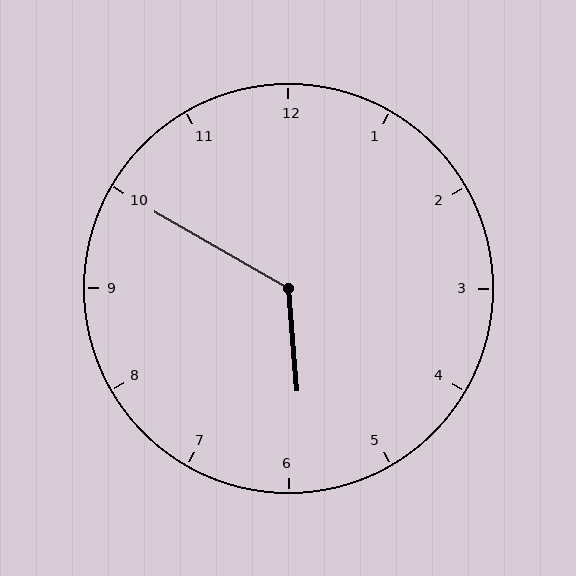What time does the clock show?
5:50.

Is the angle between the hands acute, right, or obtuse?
It is obtuse.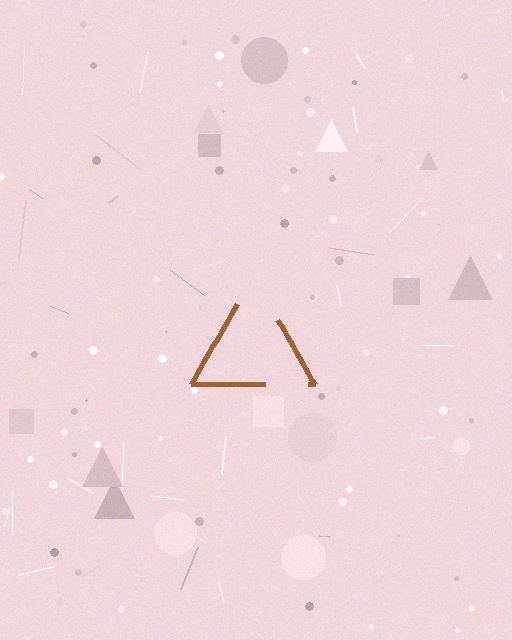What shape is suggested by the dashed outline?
The dashed outline suggests a triangle.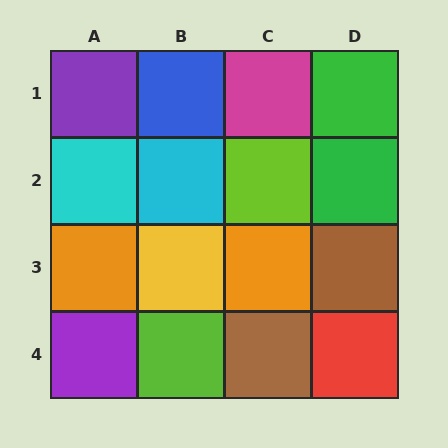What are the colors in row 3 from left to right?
Orange, yellow, orange, brown.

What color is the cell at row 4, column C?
Brown.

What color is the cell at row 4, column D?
Red.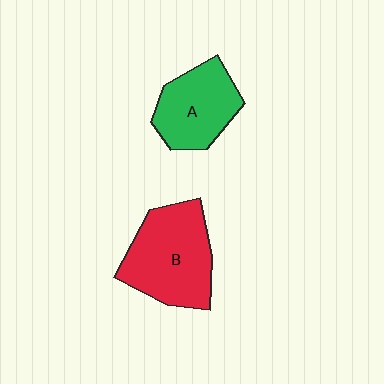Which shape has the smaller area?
Shape A (green).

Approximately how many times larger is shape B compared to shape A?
Approximately 1.3 times.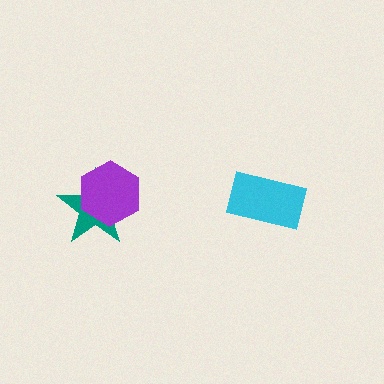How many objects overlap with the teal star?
1 object overlaps with the teal star.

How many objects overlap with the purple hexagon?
1 object overlaps with the purple hexagon.